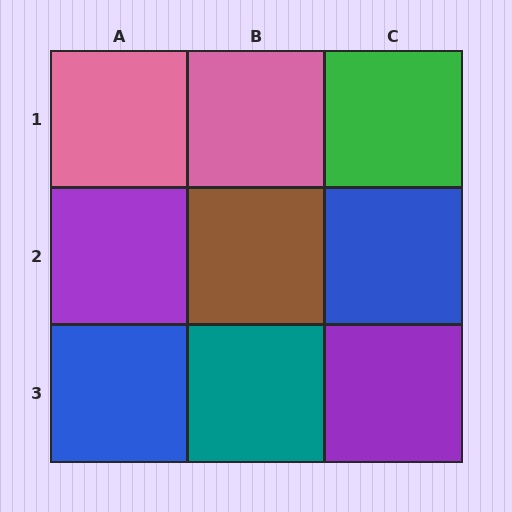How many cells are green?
1 cell is green.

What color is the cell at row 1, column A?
Pink.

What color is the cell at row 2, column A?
Purple.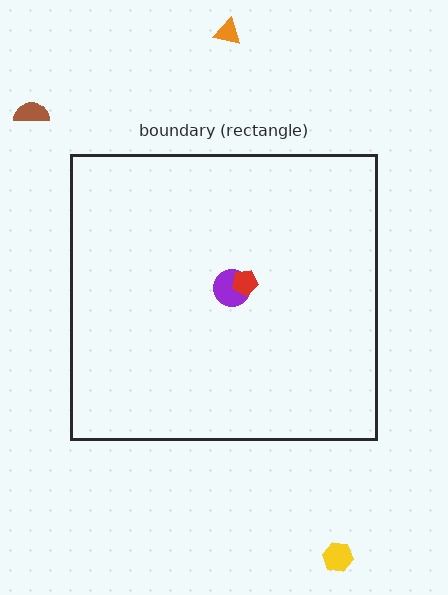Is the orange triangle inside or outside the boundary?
Outside.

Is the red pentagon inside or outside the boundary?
Inside.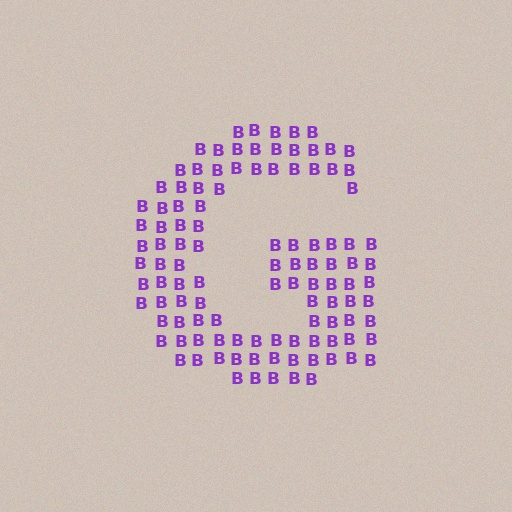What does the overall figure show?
The overall figure shows the letter G.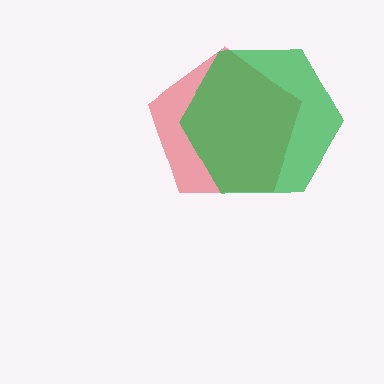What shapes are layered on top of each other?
The layered shapes are: a red pentagon, a green hexagon.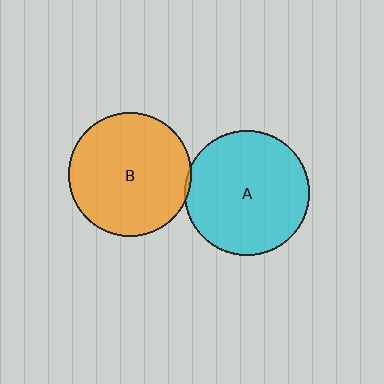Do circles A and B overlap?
Yes.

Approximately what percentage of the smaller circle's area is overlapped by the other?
Approximately 5%.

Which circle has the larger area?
Circle A (cyan).